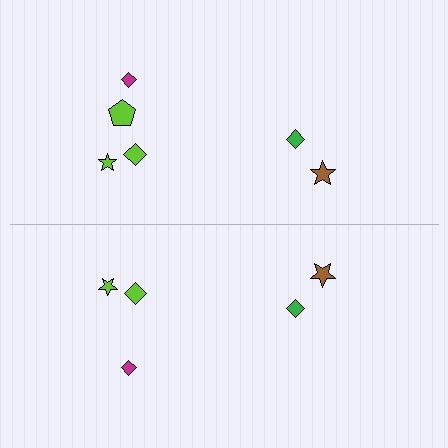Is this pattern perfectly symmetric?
No, the pattern is not perfectly symmetric. A lime pentagon is missing from the bottom side.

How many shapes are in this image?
There are 11 shapes in this image.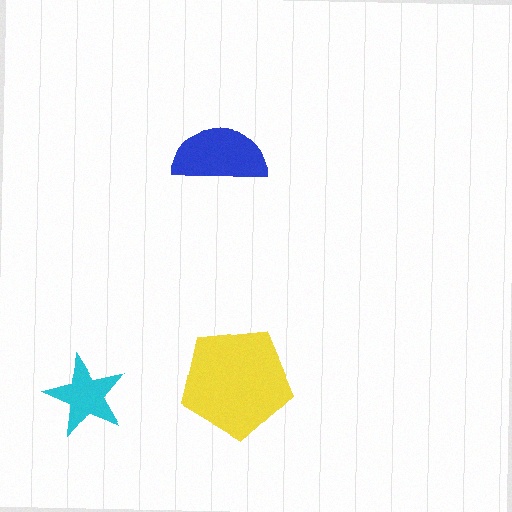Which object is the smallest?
The cyan star.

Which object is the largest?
The yellow pentagon.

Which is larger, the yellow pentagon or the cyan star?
The yellow pentagon.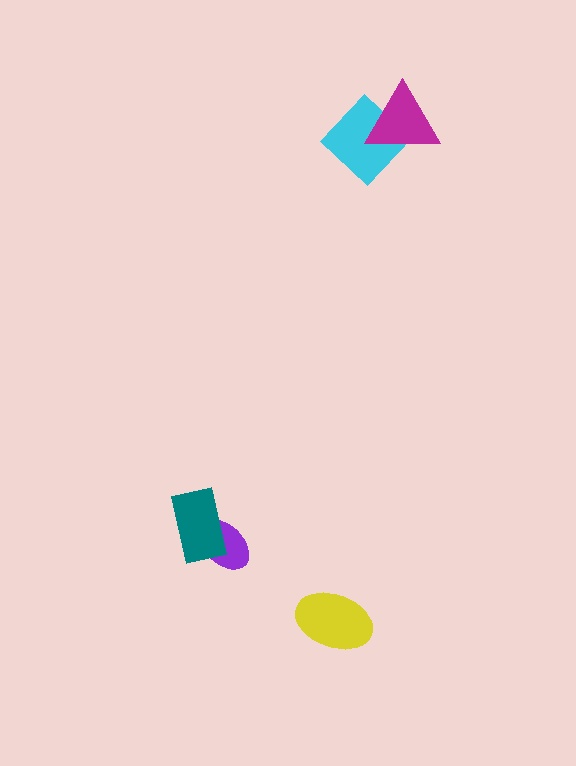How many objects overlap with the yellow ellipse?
0 objects overlap with the yellow ellipse.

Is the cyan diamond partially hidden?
Yes, it is partially covered by another shape.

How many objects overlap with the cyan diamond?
1 object overlaps with the cyan diamond.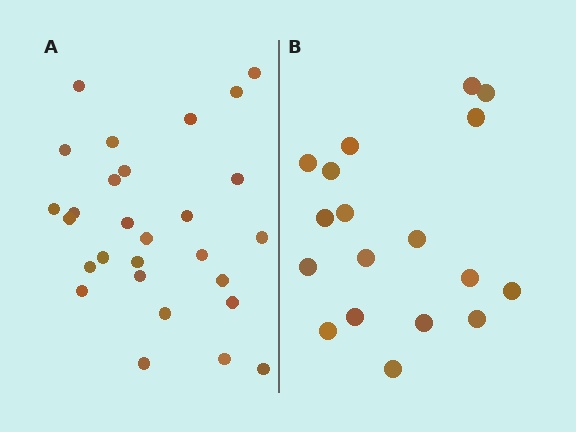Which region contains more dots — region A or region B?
Region A (the left region) has more dots.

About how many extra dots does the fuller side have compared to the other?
Region A has roughly 10 or so more dots than region B.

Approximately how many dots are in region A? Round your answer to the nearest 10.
About 30 dots. (The exact count is 28, which rounds to 30.)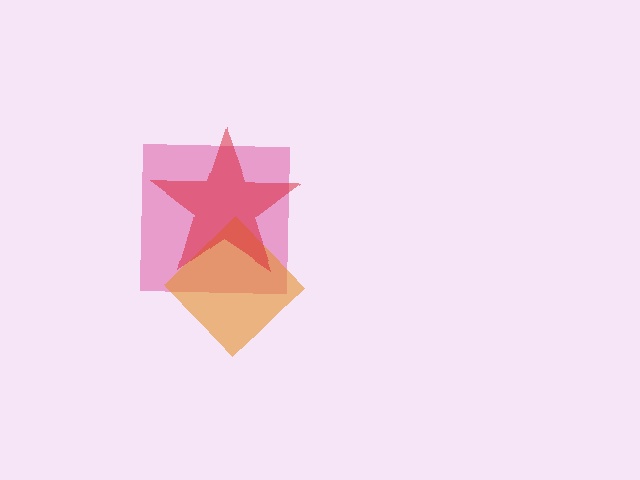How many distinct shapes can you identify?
There are 3 distinct shapes: a magenta square, an orange diamond, a red star.